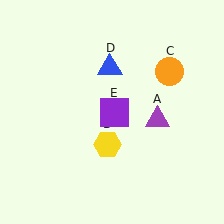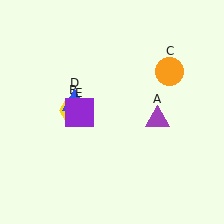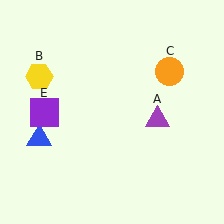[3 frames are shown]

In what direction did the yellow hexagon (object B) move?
The yellow hexagon (object B) moved up and to the left.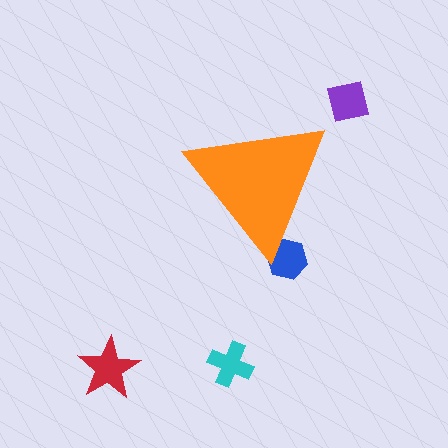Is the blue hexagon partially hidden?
Yes, the blue hexagon is partially hidden behind the orange triangle.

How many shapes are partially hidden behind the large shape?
1 shape is partially hidden.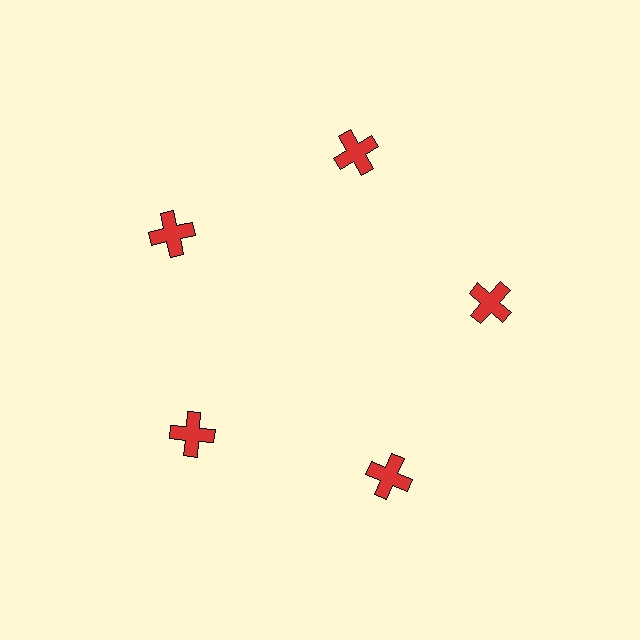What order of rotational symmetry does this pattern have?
This pattern has 5-fold rotational symmetry.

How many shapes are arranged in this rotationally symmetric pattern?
There are 5 shapes, arranged in 5 groups of 1.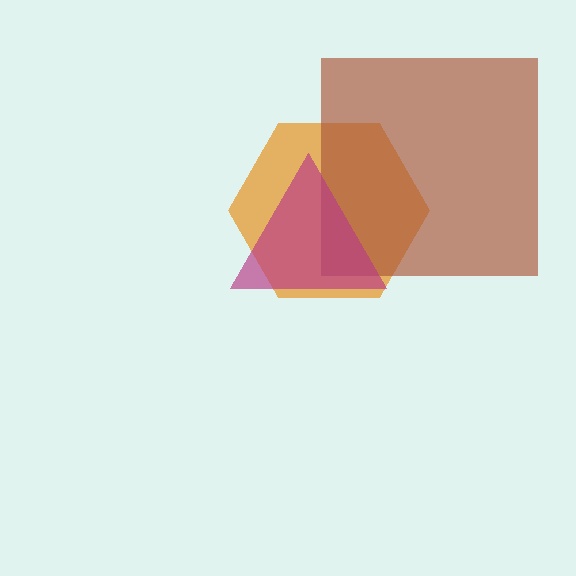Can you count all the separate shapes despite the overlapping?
Yes, there are 3 separate shapes.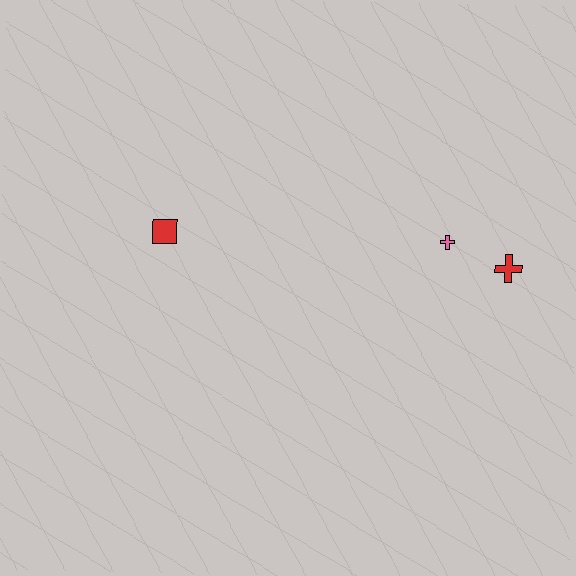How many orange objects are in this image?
There are no orange objects.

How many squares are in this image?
There is 1 square.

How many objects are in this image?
There are 3 objects.